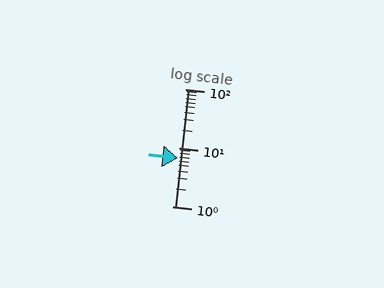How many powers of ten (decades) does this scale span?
The scale spans 2 decades, from 1 to 100.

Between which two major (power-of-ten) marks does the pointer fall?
The pointer is between 1 and 10.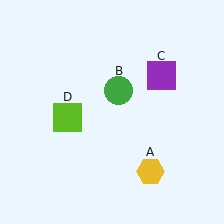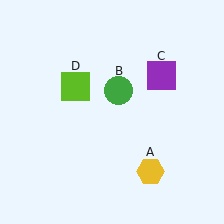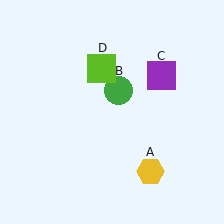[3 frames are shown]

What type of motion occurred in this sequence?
The lime square (object D) rotated clockwise around the center of the scene.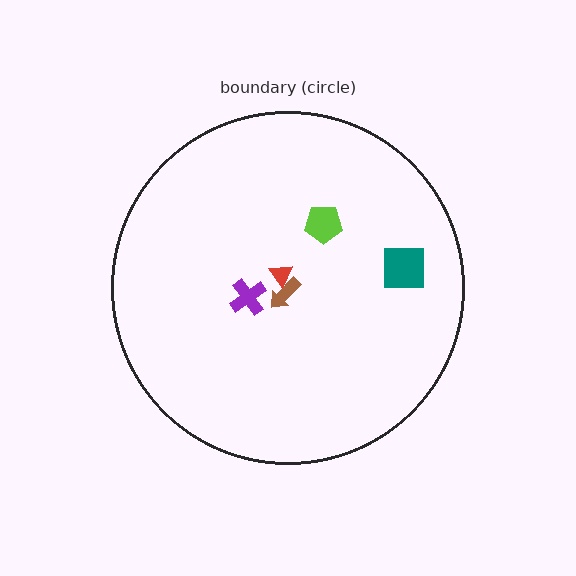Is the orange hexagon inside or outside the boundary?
Inside.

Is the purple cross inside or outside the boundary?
Inside.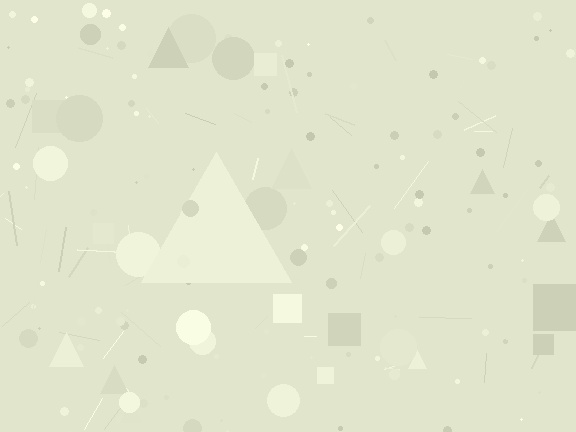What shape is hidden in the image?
A triangle is hidden in the image.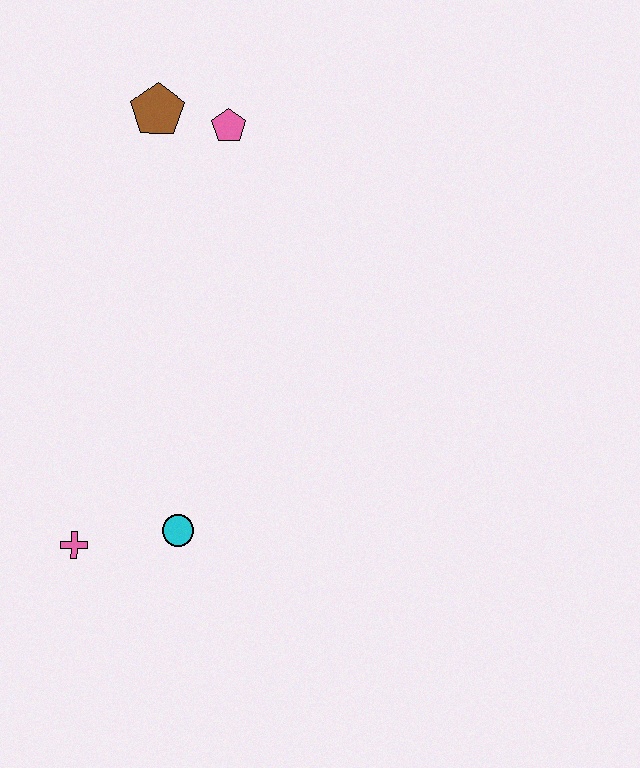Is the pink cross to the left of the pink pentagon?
Yes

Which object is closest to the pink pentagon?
The brown pentagon is closest to the pink pentagon.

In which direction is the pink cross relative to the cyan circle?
The pink cross is to the left of the cyan circle.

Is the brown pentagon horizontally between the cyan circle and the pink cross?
Yes